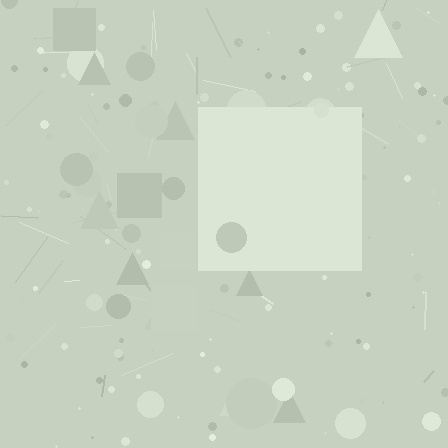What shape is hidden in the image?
A square is hidden in the image.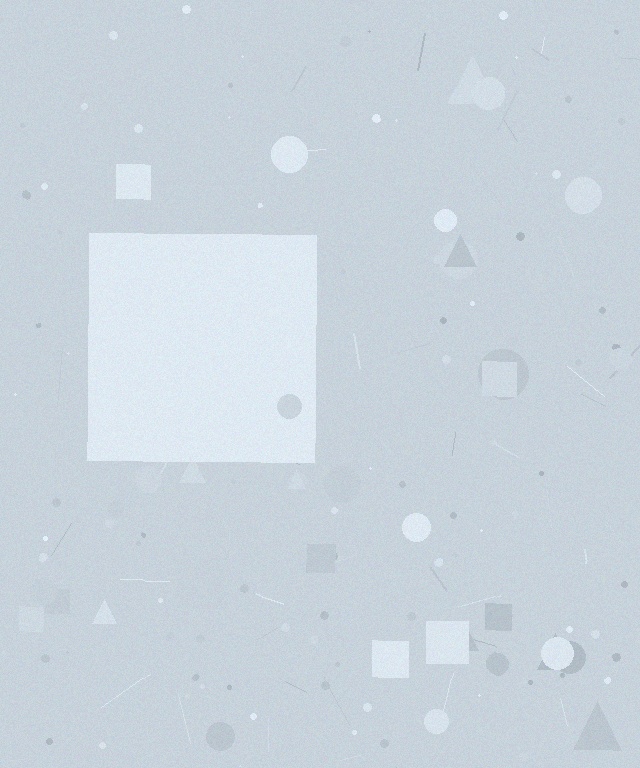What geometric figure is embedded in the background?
A square is embedded in the background.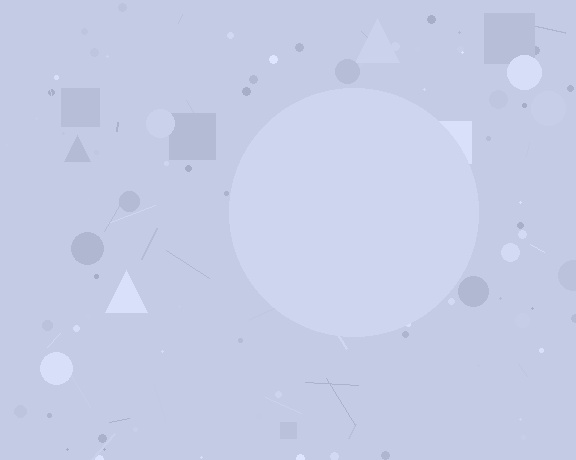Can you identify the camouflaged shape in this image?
The camouflaged shape is a circle.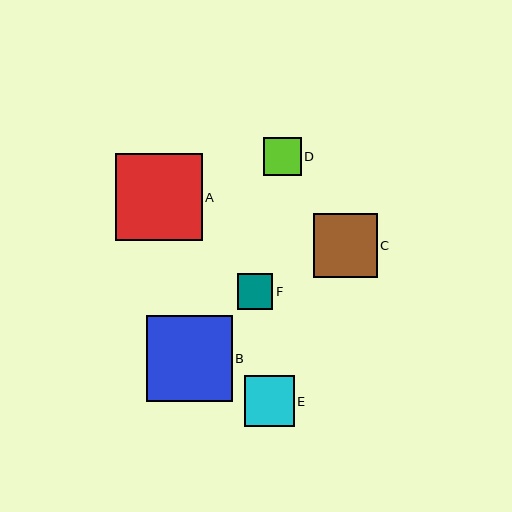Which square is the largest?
Square A is the largest with a size of approximately 87 pixels.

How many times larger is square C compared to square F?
Square C is approximately 1.8 times the size of square F.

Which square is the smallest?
Square F is the smallest with a size of approximately 35 pixels.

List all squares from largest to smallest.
From largest to smallest: A, B, C, E, D, F.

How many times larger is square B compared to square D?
Square B is approximately 2.3 times the size of square D.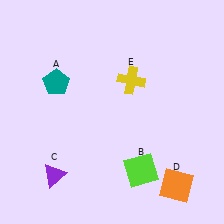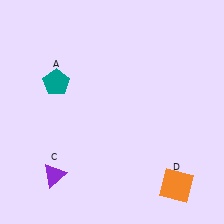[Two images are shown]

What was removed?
The lime square (B), the yellow cross (E) were removed in Image 2.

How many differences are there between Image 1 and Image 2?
There are 2 differences between the two images.